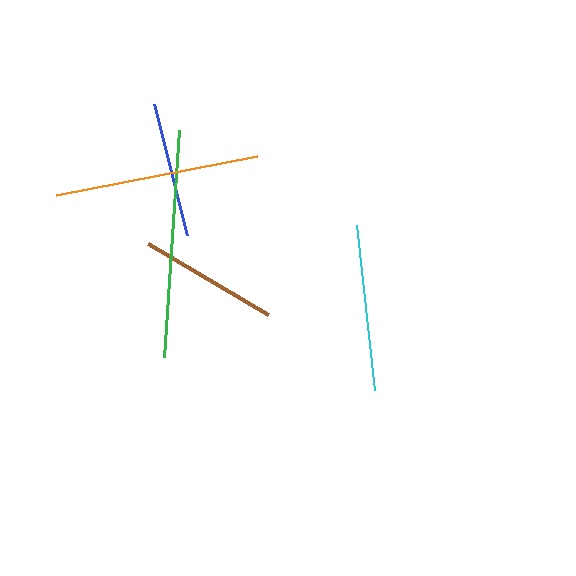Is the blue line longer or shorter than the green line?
The green line is longer than the blue line.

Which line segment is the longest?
The green line is the longest at approximately 228 pixels.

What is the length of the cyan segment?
The cyan segment is approximately 166 pixels long.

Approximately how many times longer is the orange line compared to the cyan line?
The orange line is approximately 1.2 times the length of the cyan line.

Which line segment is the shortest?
The blue line is the shortest at approximately 136 pixels.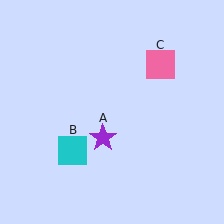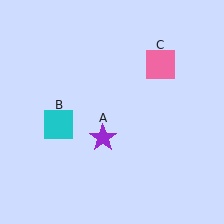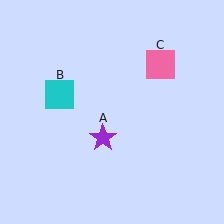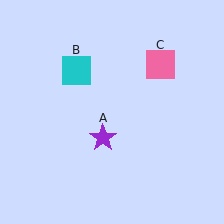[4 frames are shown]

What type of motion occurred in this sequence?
The cyan square (object B) rotated clockwise around the center of the scene.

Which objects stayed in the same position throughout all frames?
Purple star (object A) and pink square (object C) remained stationary.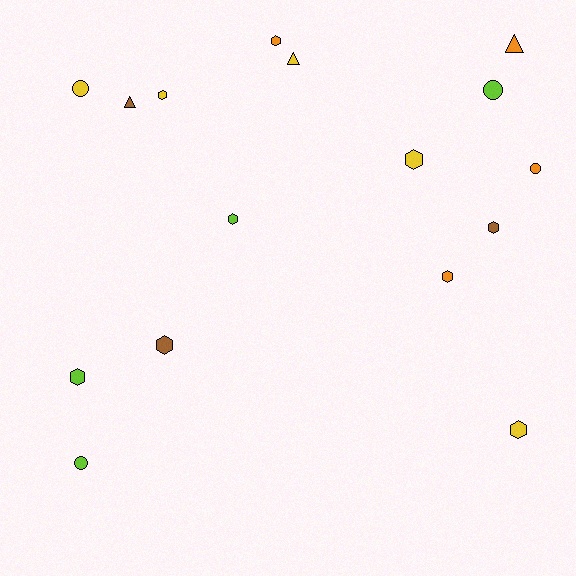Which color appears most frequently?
Yellow, with 5 objects.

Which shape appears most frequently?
Hexagon, with 9 objects.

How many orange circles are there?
There is 1 orange circle.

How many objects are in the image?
There are 16 objects.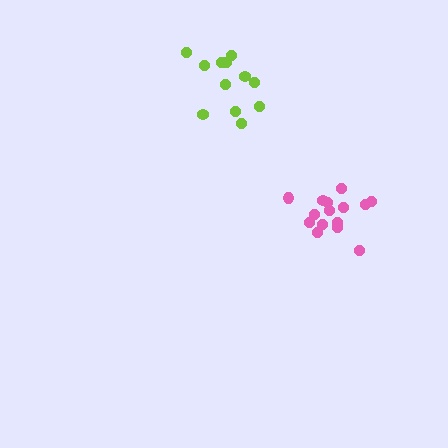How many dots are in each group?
Group 1: 15 dots, Group 2: 12 dots (27 total).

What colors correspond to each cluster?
The clusters are colored: pink, lime.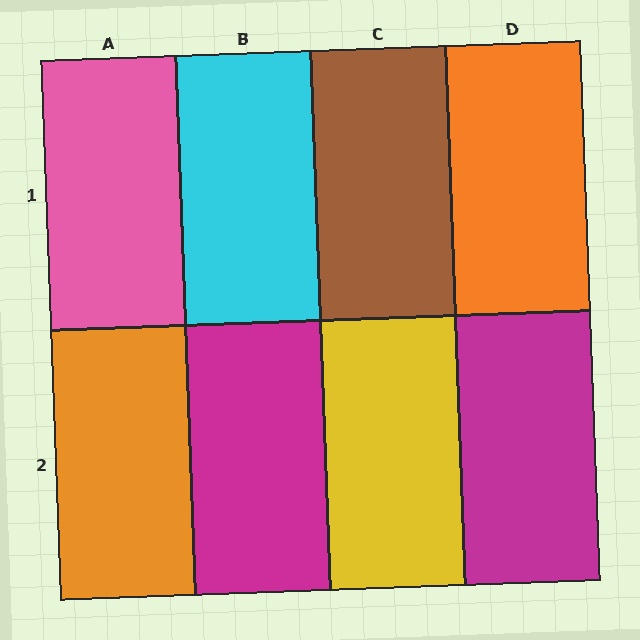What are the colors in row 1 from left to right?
Pink, cyan, brown, orange.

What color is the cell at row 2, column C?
Yellow.